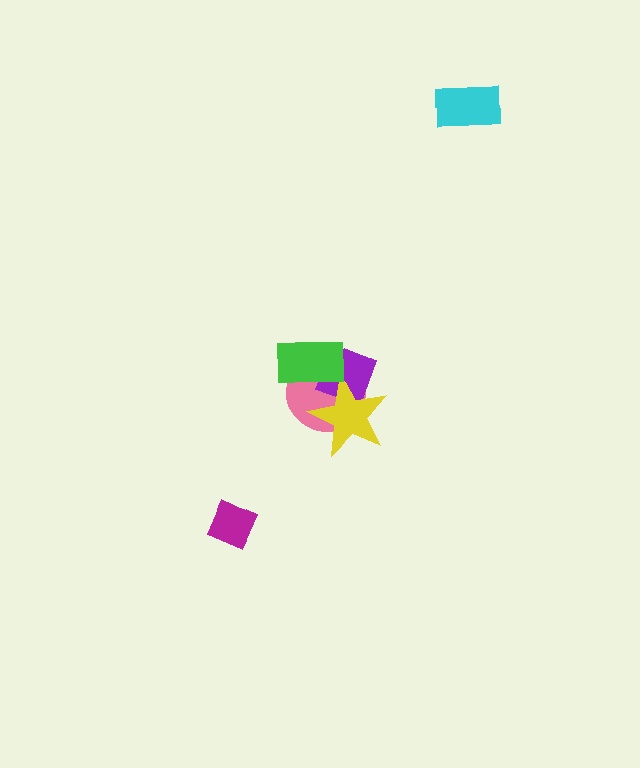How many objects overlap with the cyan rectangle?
0 objects overlap with the cyan rectangle.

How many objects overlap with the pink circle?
3 objects overlap with the pink circle.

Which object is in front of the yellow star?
The green rectangle is in front of the yellow star.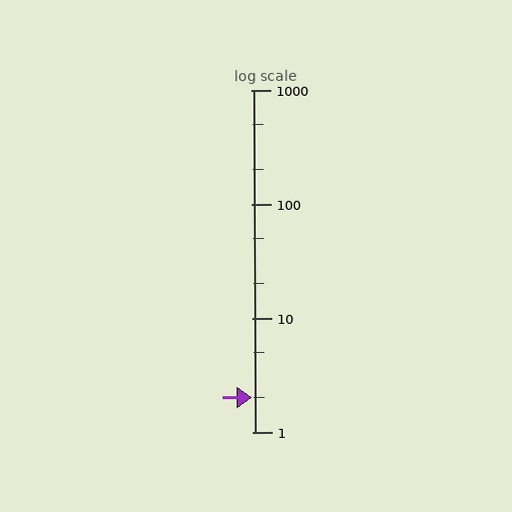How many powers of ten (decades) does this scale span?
The scale spans 3 decades, from 1 to 1000.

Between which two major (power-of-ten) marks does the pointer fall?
The pointer is between 1 and 10.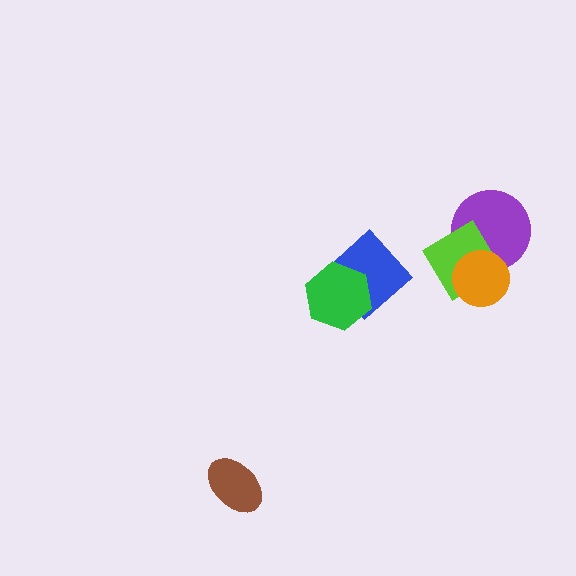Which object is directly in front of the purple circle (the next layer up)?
The lime diamond is directly in front of the purple circle.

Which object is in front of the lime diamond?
The orange circle is in front of the lime diamond.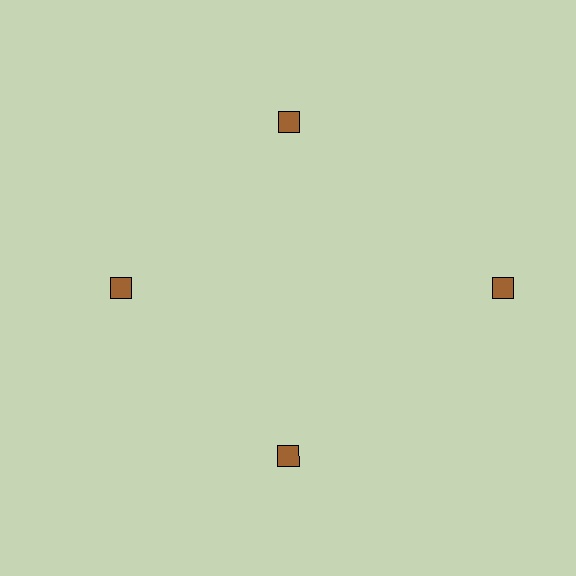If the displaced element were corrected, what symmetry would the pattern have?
It would have 4-fold rotational symmetry — the pattern would map onto itself every 90 degrees.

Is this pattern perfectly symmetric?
No. The 4 brown diamonds are arranged in a ring, but one element near the 3 o'clock position is pushed outward from the center, breaking the 4-fold rotational symmetry.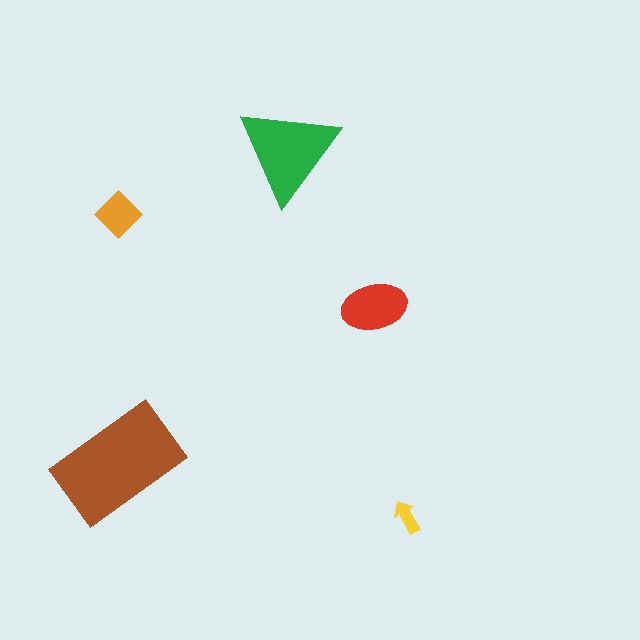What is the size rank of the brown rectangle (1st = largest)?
1st.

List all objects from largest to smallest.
The brown rectangle, the green triangle, the red ellipse, the orange diamond, the yellow arrow.